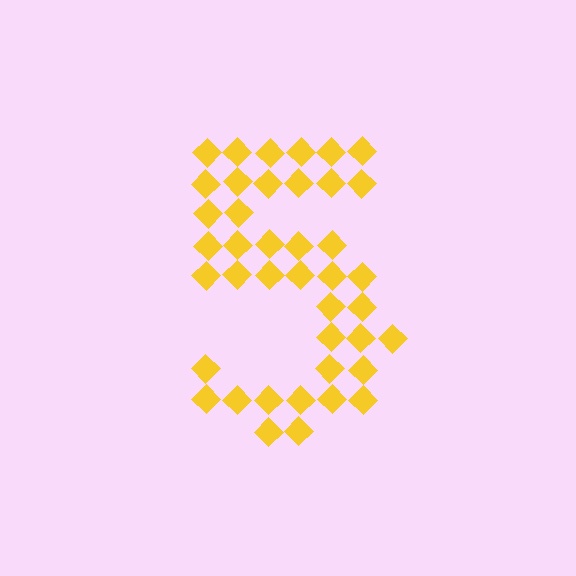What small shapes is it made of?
It is made of small diamonds.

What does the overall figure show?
The overall figure shows the digit 5.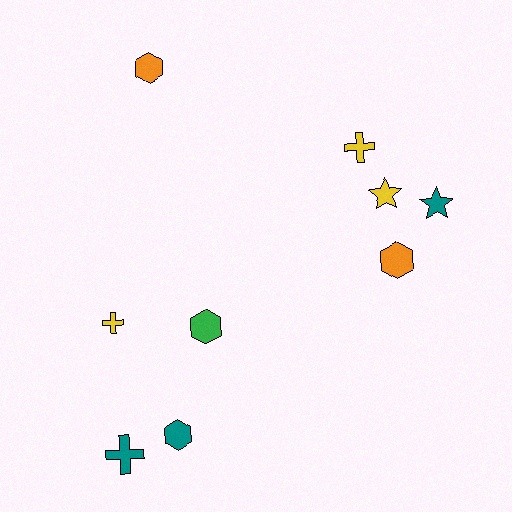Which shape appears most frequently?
Hexagon, with 4 objects.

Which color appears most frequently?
Yellow, with 3 objects.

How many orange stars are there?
There are no orange stars.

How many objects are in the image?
There are 9 objects.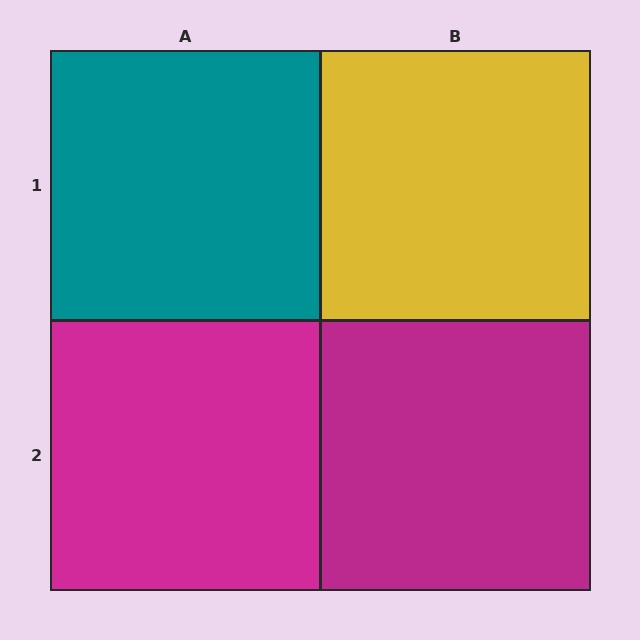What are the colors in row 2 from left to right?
Magenta, magenta.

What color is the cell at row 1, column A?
Teal.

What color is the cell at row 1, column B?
Yellow.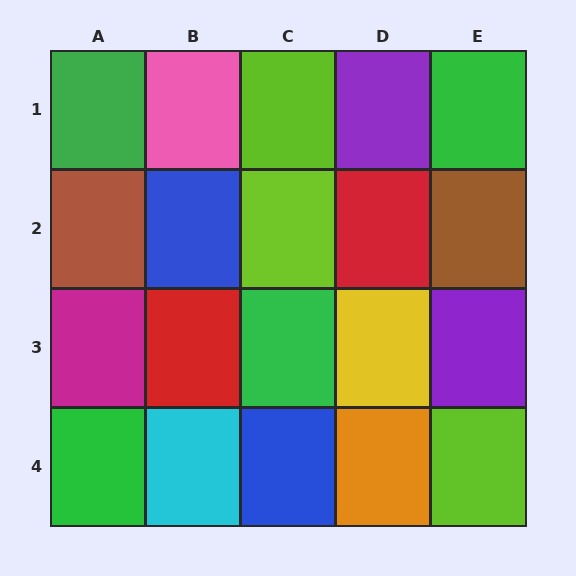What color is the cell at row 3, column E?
Purple.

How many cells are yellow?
1 cell is yellow.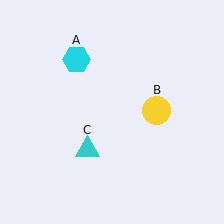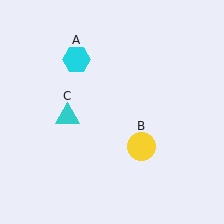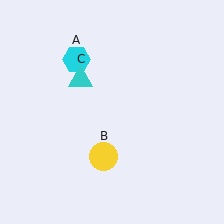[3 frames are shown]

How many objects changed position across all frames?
2 objects changed position: yellow circle (object B), cyan triangle (object C).